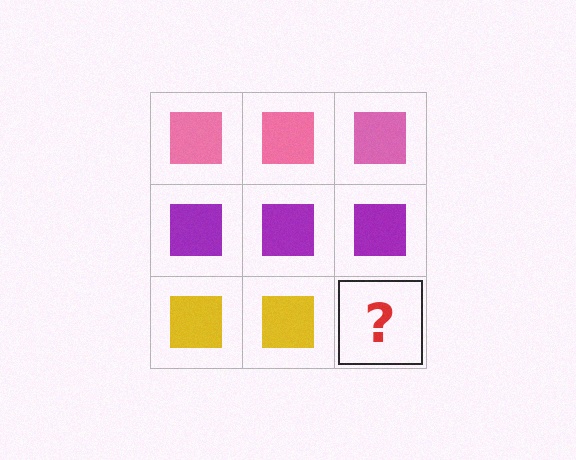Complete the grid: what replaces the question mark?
The question mark should be replaced with a yellow square.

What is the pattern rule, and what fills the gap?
The rule is that each row has a consistent color. The gap should be filled with a yellow square.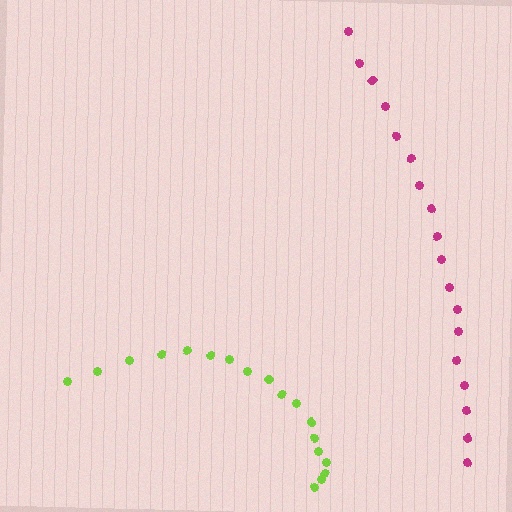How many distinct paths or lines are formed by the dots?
There are 2 distinct paths.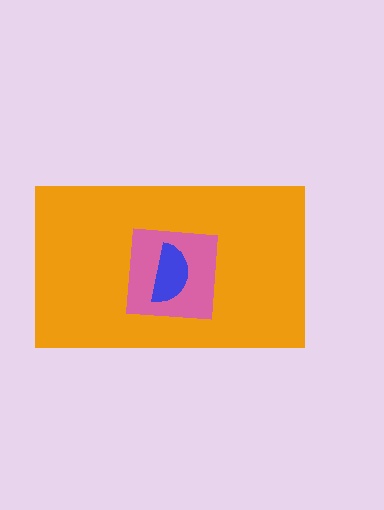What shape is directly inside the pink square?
The blue semicircle.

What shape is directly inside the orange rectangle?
The pink square.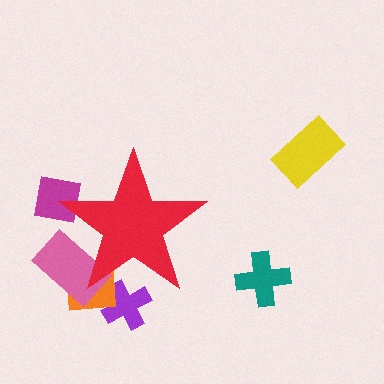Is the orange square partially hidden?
Yes, the orange square is partially hidden behind the red star.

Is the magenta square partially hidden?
Yes, the magenta square is partially hidden behind the red star.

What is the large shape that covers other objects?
A red star.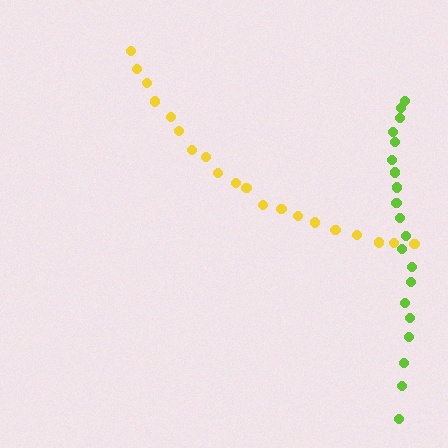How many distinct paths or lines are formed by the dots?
There are 2 distinct paths.